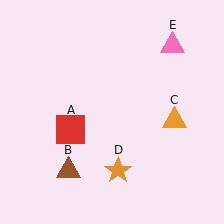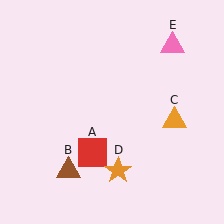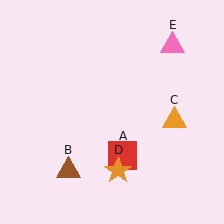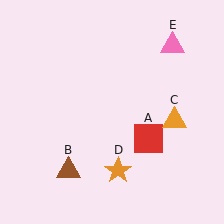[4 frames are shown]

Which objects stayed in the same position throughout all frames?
Brown triangle (object B) and orange triangle (object C) and orange star (object D) and pink triangle (object E) remained stationary.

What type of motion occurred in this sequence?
The red square (object A) rotated counterclockwise around the center of the scene.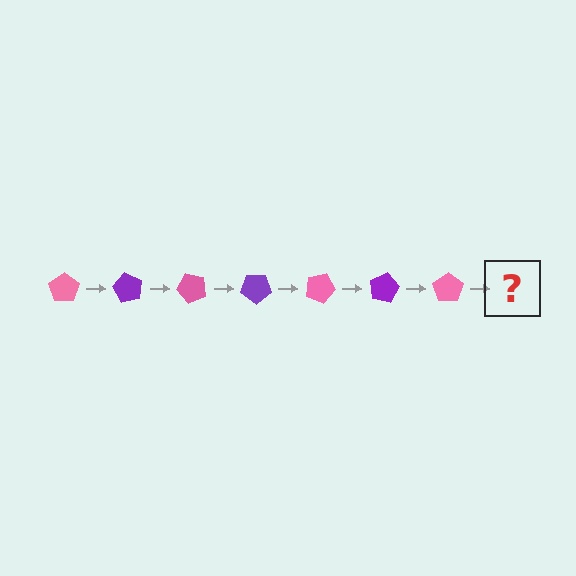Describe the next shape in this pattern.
It should be a purple pentagon, rotated 420 degrees from the start.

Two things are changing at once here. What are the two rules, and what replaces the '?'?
The two rules are that it rotates 60 degrees each step and the color cycles through pink and purple. The '?' should be a purple pentagon, rotated 420 degrees from the start.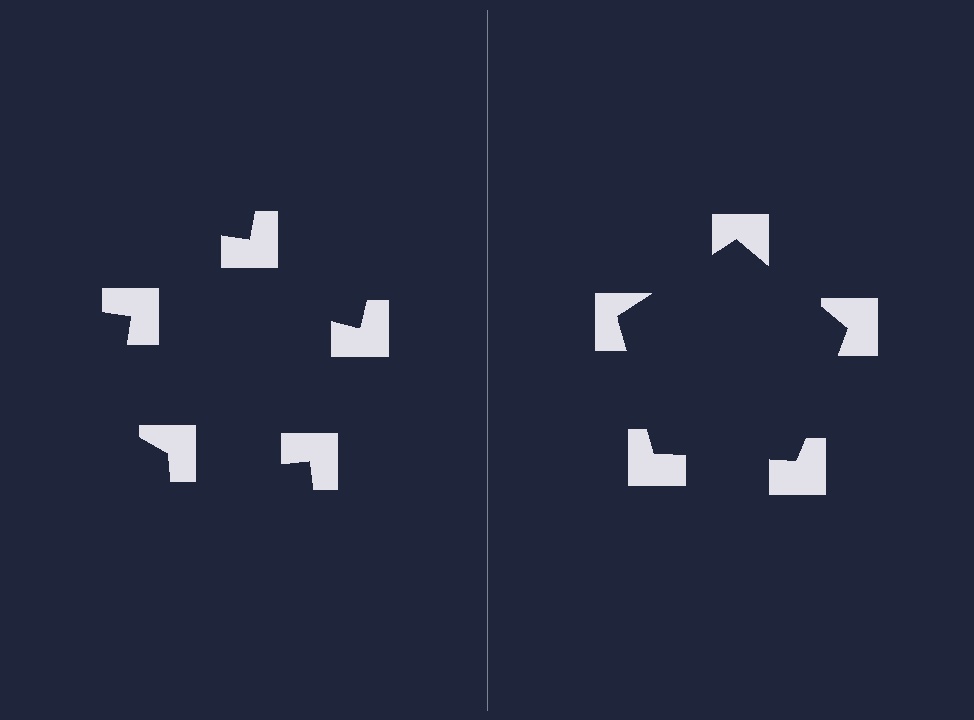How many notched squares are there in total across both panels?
10 — 5 on each side.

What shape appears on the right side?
An illusory pentagon.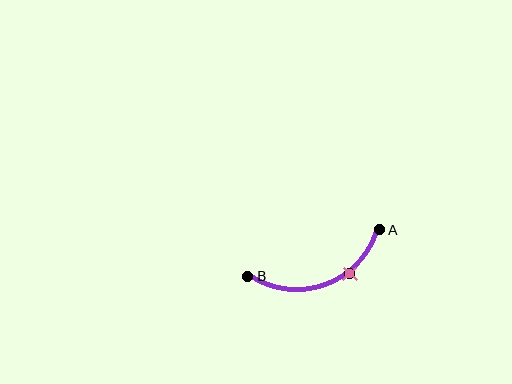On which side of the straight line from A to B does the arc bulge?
The arc bulges below the straight line connecting A and B.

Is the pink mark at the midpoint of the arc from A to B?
No. The pink mark lies on the arc but is closer to endpoint A. The arc midpoint would be at the point on the curve equidistant along the arc from both A and B.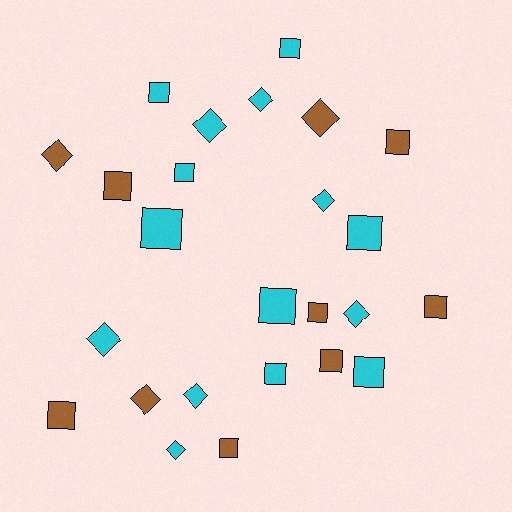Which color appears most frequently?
Cyan, with 15 objects.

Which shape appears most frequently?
Square, with 15 objects.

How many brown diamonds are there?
There are 3 brown diamonds.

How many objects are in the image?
There are 25 objects.